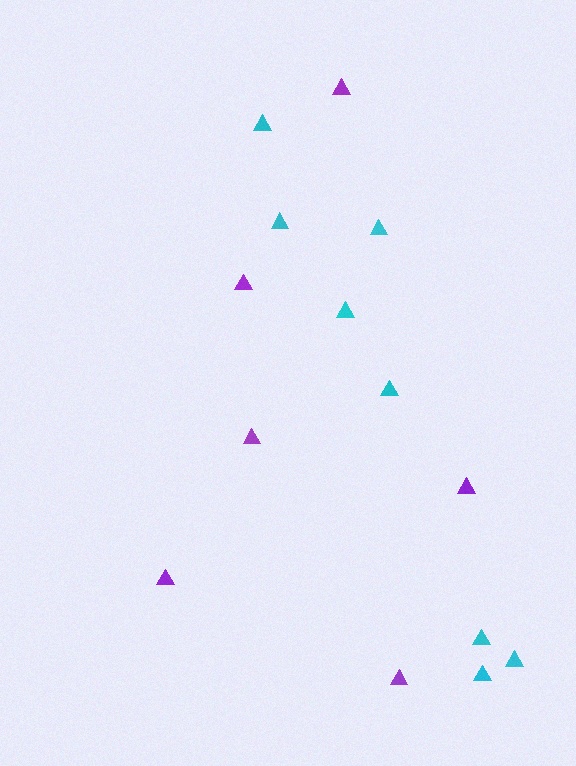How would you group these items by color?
There are 2 groups: one group of cyan triangles (8) and one group of purple triangles (6).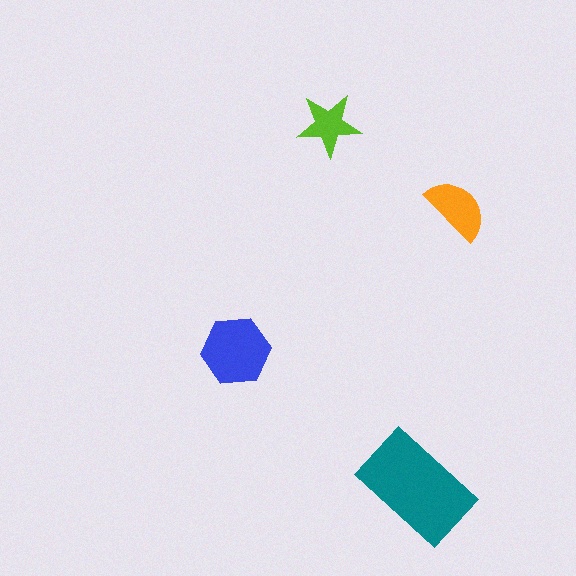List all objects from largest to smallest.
The teal rectangle, the blue hexagon, the orange semicircle, the lime star.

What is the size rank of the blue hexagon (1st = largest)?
2nd.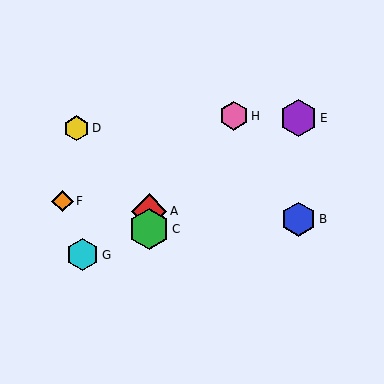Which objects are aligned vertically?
Objects A, C are aligned vertically.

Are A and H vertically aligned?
No, A is at x≈149 and H is at x≈234.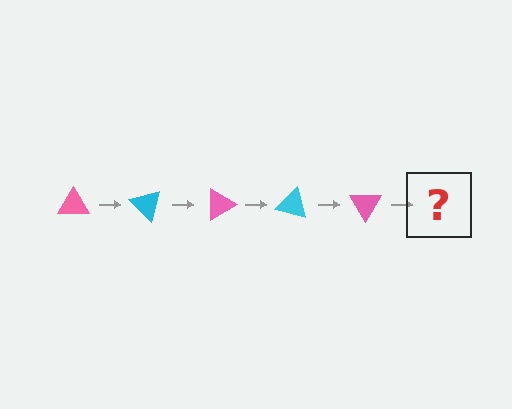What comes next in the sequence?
The next element should be a cyan triangle, rotated 225 degrees from the start.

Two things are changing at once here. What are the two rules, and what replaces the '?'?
The two rules are that it rotates 45 degrees each step and the color cycles through pink and cyan. The '?' should be a cyan triangle, rotated 225 degrees from the start.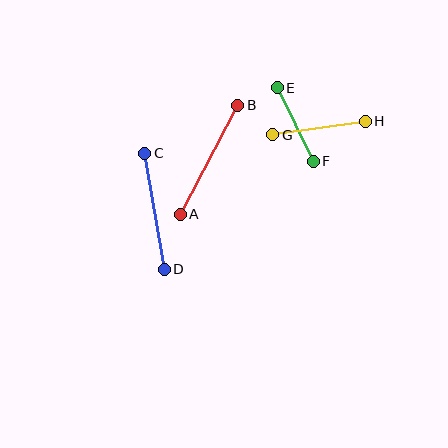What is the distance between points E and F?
The distance is approximately 82 pixels.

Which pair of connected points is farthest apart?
Points A and B are farthest apart.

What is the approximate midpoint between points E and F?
The midpoint is at approximately (295, 125) pixels.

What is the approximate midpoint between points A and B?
The midpoint is at approximately (209, 160) pixels.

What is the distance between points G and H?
The distance is approximately 94 pixels.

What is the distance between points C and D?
The distance is approximately 117 pixels.